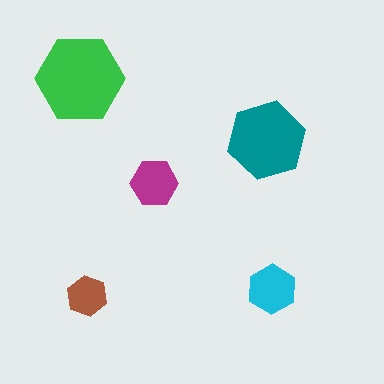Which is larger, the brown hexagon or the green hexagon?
The green one.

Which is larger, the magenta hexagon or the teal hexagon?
The teal one.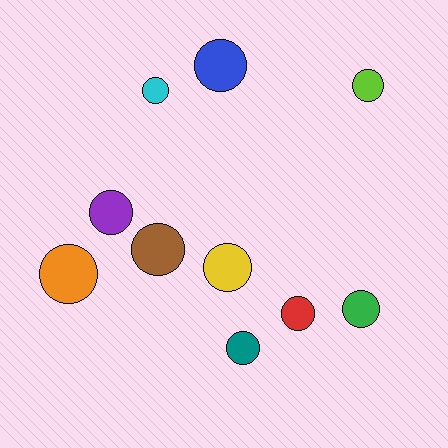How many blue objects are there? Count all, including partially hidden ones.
There is 1 blue object.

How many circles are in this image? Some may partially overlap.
There are 10 circles.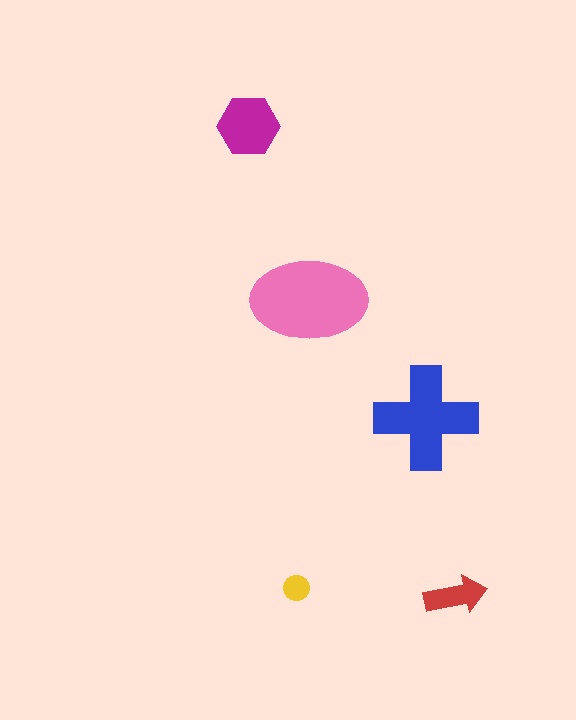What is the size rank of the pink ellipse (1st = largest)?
1st.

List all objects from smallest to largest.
The yellow circle, the red arrow, the magenta hexagon, the blue cross, the pink ellipse.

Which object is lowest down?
The red arrow is bottommost.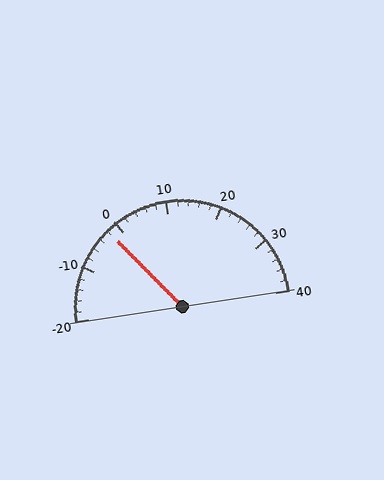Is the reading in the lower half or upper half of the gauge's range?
The reading is in the lower half of the range (-20 to 40).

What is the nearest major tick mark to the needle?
The nearest major tick mark is 0.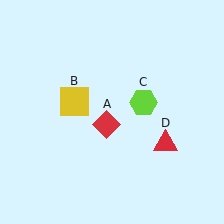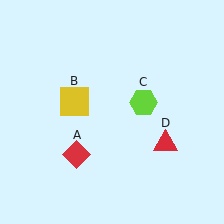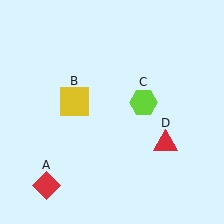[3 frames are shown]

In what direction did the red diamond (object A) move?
The red diamond (object A) moved down and to the left.